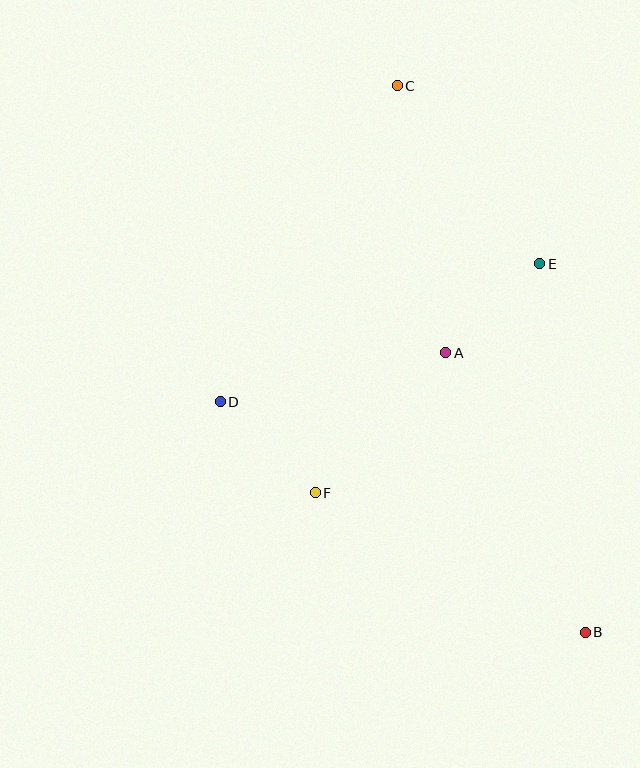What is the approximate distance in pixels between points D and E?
The distance between D and E is approximately 348 pixels.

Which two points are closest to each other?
Points A and E are closest to each other.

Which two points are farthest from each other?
Points B and C are farthest from each other.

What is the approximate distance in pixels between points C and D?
The distance between C and D is approximately 362 pixels.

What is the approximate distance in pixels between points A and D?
The distance between A and D is approximately 230 pixels.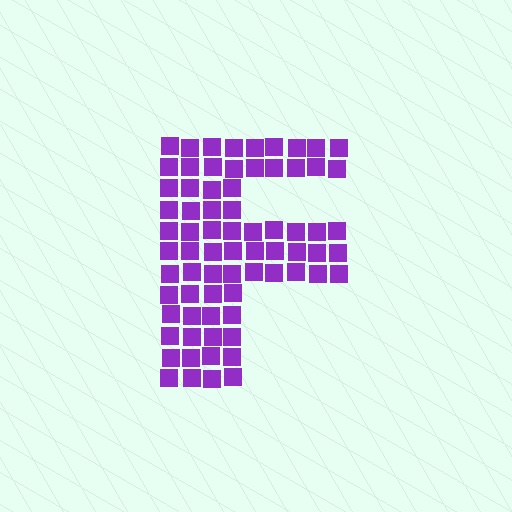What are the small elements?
The small elements are squares.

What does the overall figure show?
The overall figure shows the letter F.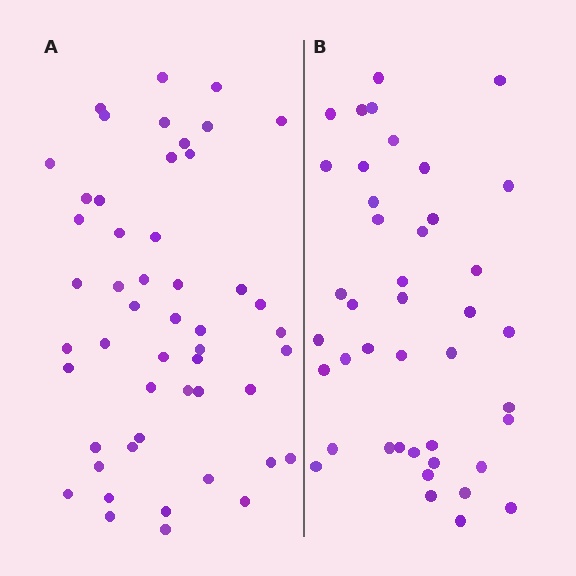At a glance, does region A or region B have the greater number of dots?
Region A (the left region) has more dots.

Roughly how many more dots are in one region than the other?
Region A has roughly 8 or so more dots than region B.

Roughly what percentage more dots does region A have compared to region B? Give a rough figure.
About 20% more.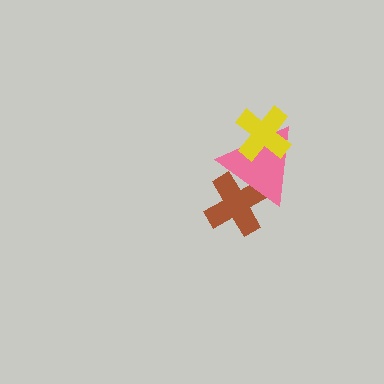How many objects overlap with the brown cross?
1 object overlaps with the brown cross.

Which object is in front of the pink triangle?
The yellow cross is in front of the pink triangle.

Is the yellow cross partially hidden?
No, no other shape covers it.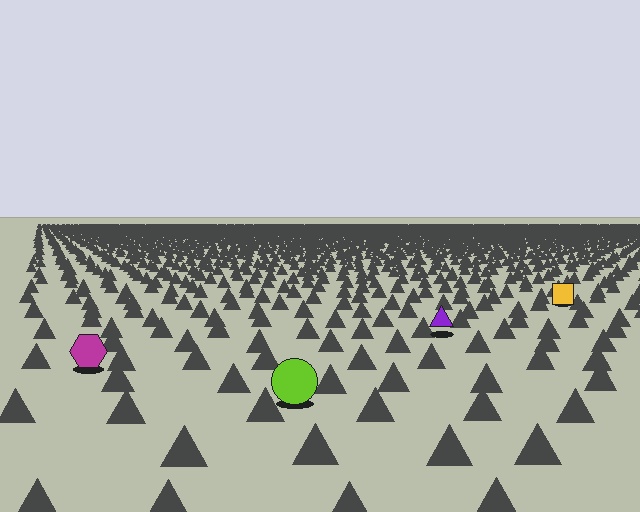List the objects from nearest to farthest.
From nearest to farthest: the lime circle, the magenta hexagon, the purple triangle, the yellow square.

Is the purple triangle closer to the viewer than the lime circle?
No. The lime circle is closer — you can tell from the texture gradient: the ground texture is coarser near it.